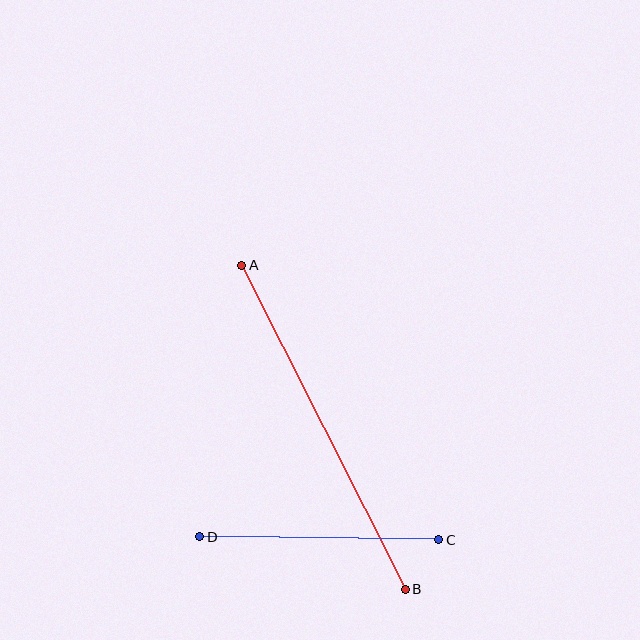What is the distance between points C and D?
The distance is approximately 239 pixels.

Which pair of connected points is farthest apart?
Points A and B are farthest apart.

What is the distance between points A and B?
The distance is approximately 363 pixels.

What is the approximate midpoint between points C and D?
The midpoint is at approximately (319, 538) pixels.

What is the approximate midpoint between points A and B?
The midpoint is at approximately (323, 427) pixels.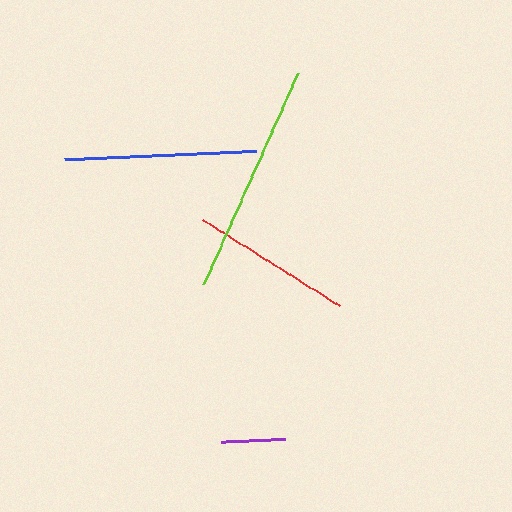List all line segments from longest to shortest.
From longest to shortest: lime, blue, red, purple.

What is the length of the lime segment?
The lime segment is approximately 232 pixels long.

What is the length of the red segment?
The red segment is approximately 162 pixels long.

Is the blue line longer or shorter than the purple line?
The blue line is longer than the purple line.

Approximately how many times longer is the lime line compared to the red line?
The lime line is approximately 1.4 times the length of the red line.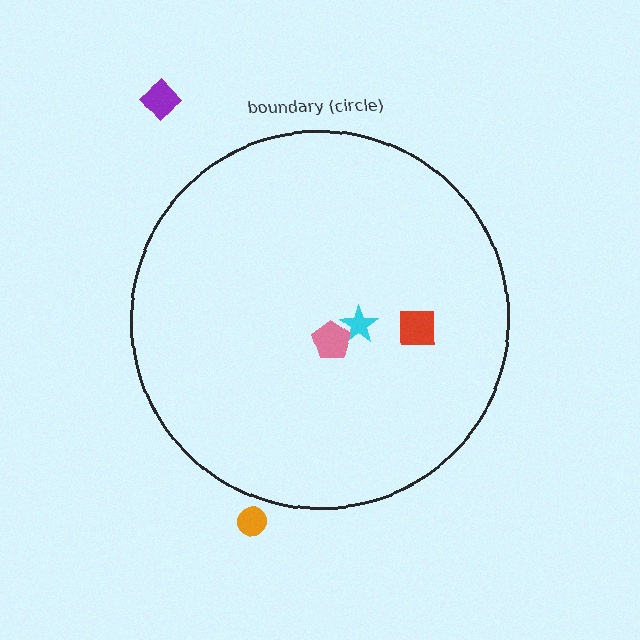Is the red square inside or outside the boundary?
Inside.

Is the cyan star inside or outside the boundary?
Inside.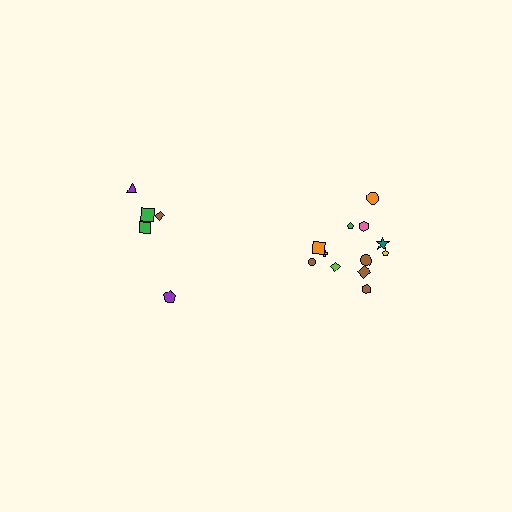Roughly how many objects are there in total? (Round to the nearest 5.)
Roughly 15 objects in total.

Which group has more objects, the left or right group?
The right group.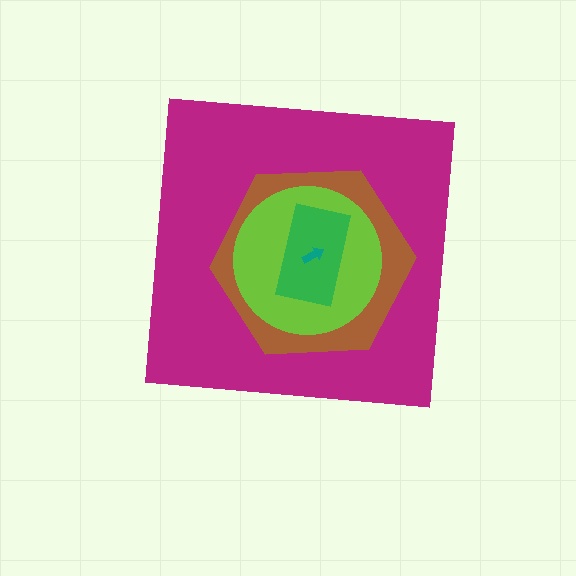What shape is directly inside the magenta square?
The brown hexagon.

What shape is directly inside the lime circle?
The green rectangle.